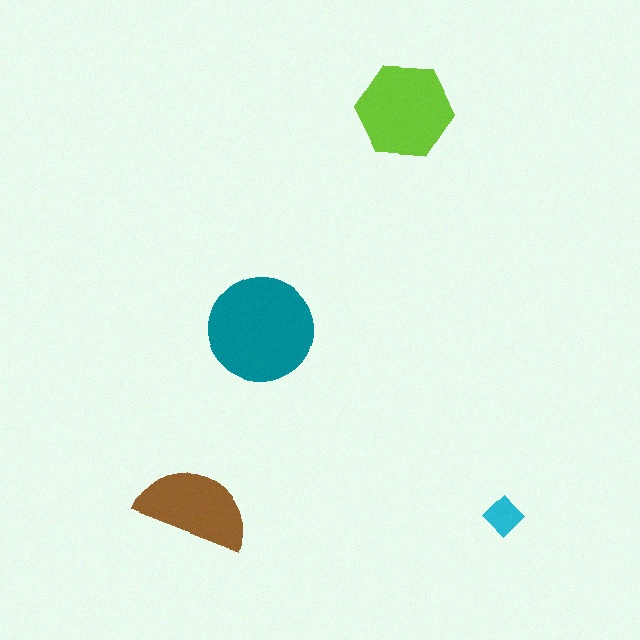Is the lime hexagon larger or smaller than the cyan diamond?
Larger.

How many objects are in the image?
There are 4 objects in the image.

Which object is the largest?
The teal circle.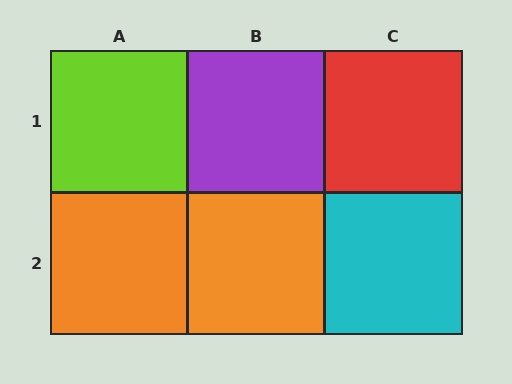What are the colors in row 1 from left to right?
Lime, purple, red.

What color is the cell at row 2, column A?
Orange.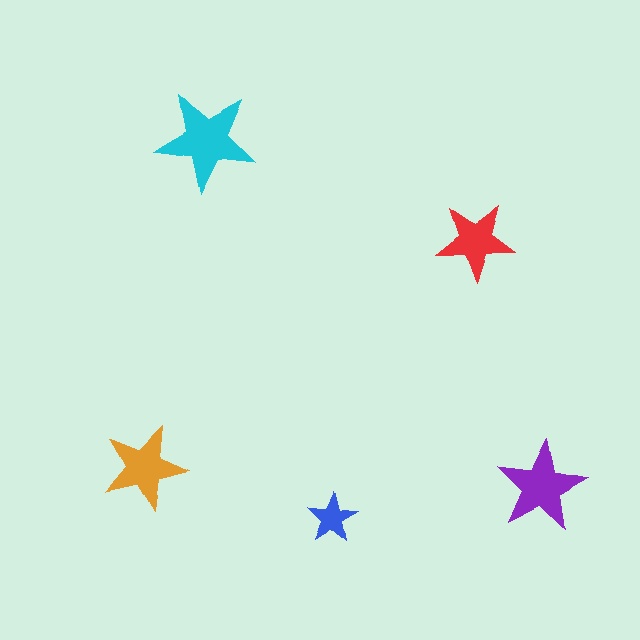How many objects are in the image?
There are 5 objects in the image.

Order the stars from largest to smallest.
the cyan one, the purple one, the orange one, the red one, the blue one.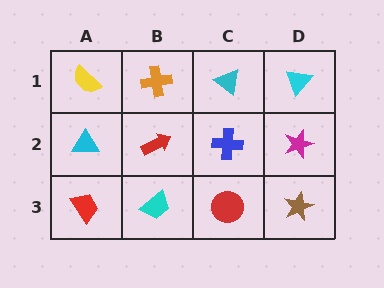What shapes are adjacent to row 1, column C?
A blue cross (row 2, column C), an orange cross (row 1, column B), a cyan triangle (row 1, column D).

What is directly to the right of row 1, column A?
An orange cross.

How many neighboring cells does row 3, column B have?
3.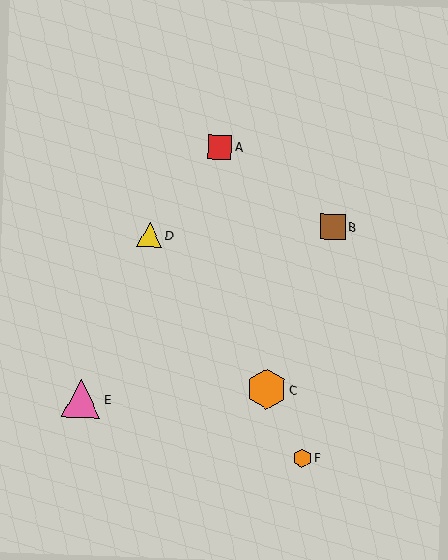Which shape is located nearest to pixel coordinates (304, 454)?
The orange hexagon (labeled F) at (302, 458) is nearest to that location.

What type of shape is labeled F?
Shape F is an orange hexagon.